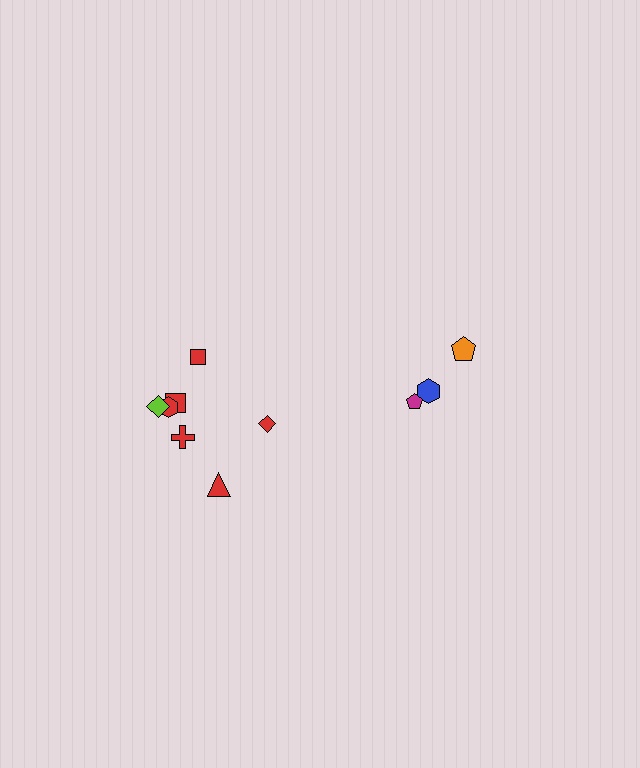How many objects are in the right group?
There are 3 objects.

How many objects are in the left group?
There are 7 objects.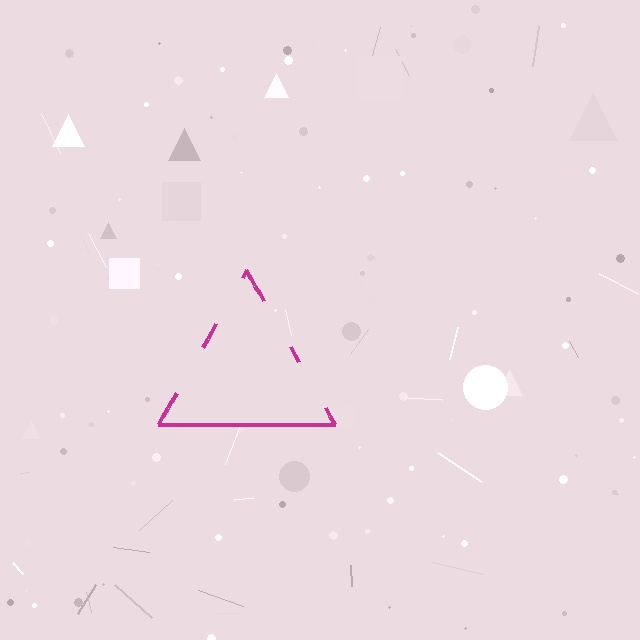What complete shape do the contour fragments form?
The contour fragments form a triangle.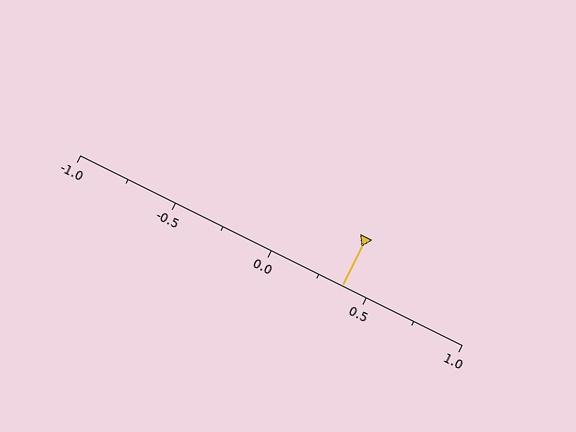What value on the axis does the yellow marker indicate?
The marker indicates approximately 0.38.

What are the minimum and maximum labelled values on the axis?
The axis runs from -1.0 to 1.0.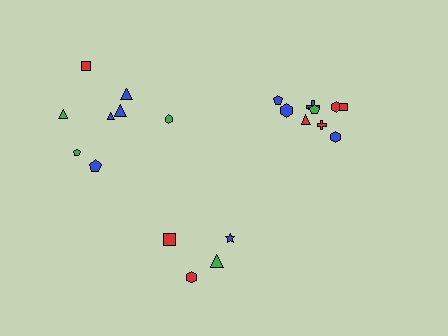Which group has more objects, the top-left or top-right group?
The top-right group.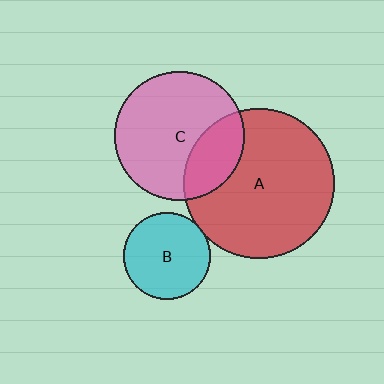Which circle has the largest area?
Circle A (red).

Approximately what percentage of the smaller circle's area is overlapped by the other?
Approximately 25%.